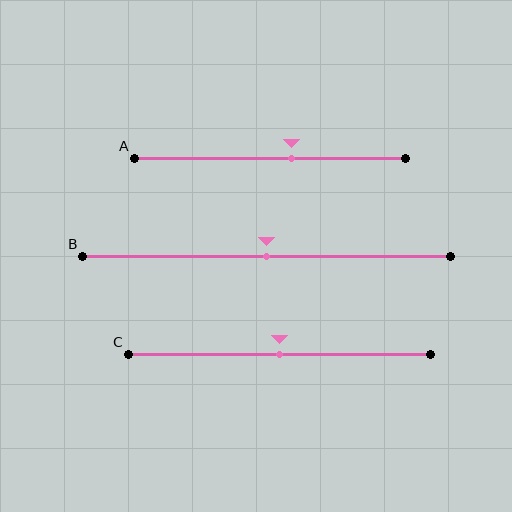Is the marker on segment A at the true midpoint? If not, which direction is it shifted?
No, the marker on segment A is shifted to the right by about 8% of the segment length.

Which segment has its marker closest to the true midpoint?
Segment B has its marker closest to the true midpoint.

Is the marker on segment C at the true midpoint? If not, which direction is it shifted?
Yes, the marker on segment C is at the true midpoint.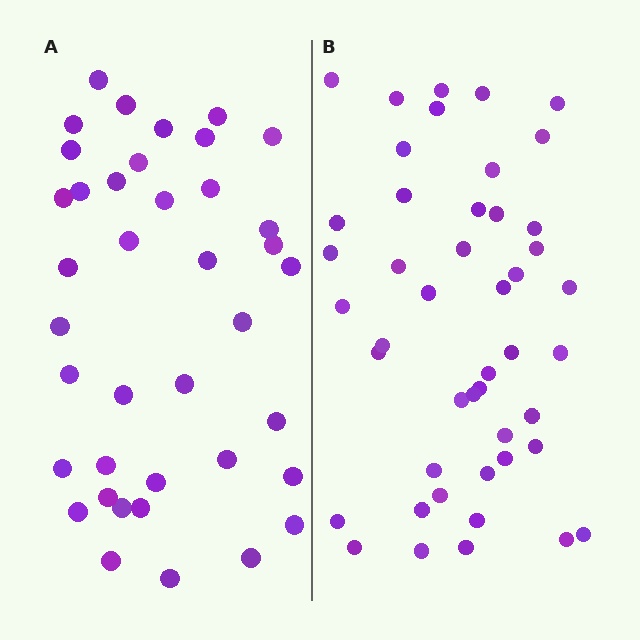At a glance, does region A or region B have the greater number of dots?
Region B (the right region) has more dots.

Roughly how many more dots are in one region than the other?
Region B has roughly 8 or so more dots than region A.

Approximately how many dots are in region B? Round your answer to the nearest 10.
About 50 dots. (The exact count is 46, which rounds to 50.)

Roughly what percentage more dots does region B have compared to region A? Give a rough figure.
About 20% more.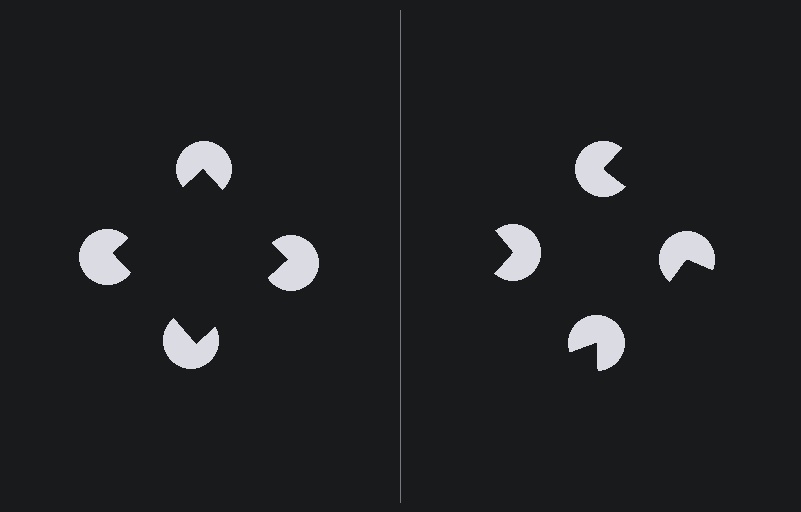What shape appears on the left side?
An illusory square.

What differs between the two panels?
The pac-man discs are positioned identically on both sides; only the wedge orientations differ. On the left they align to a square; on the right they are misaligned.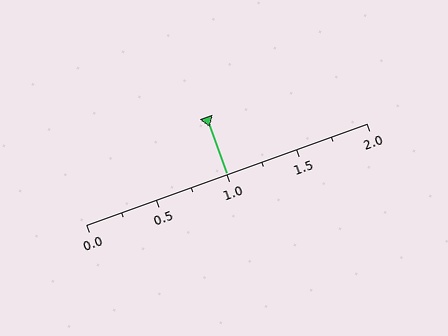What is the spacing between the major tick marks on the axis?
The major ticks are spaced 0.5 apart.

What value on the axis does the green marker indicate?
The marker indicates approximately 1.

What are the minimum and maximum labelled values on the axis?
The axis runs from 0.0 to 2.0.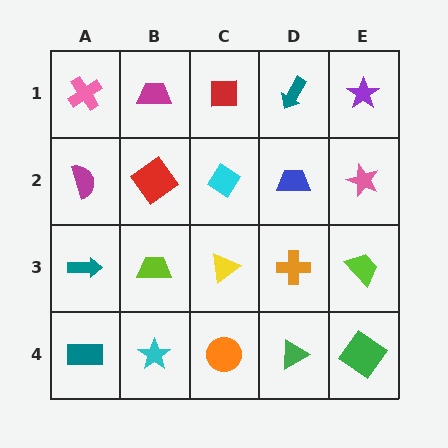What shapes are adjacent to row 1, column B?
A red diamond (row 2, column B), a pink cross (row 1, column A), a red square (row 1, column C).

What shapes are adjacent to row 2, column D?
A teal arrow (row 1, column D), an orange cross (row 3, column D), a cyan diamond (row 2, column C), a pink star (row 2, column E).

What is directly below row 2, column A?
A teal arrow.